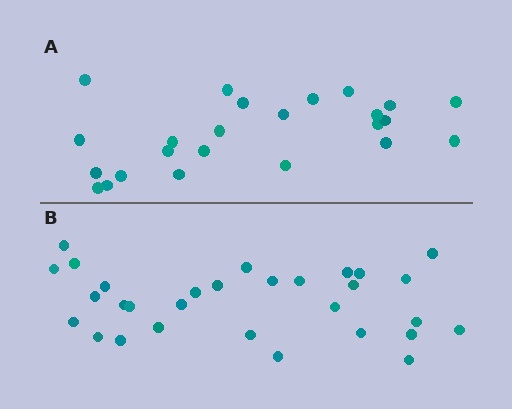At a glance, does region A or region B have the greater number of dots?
Region B (the bottom region) has more dots.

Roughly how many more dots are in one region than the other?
Region B has about 6 more dots than region A.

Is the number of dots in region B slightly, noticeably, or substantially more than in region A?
Region B has noticeably more, but not dramatically so. The ratio is roughly 1.2 to 1.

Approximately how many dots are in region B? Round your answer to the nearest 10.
About 30 dots.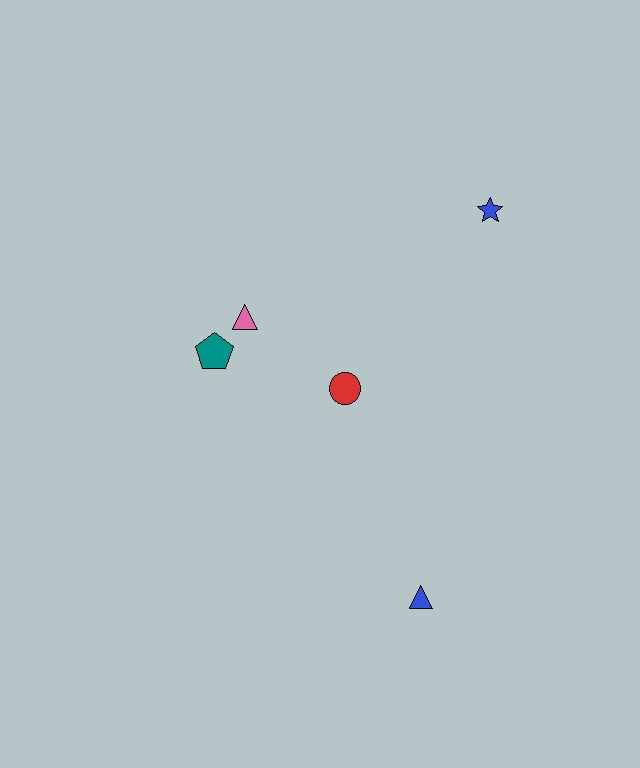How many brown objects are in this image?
There are no brown objects.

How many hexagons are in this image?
There are no hexagons.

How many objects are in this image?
There are 5 objects.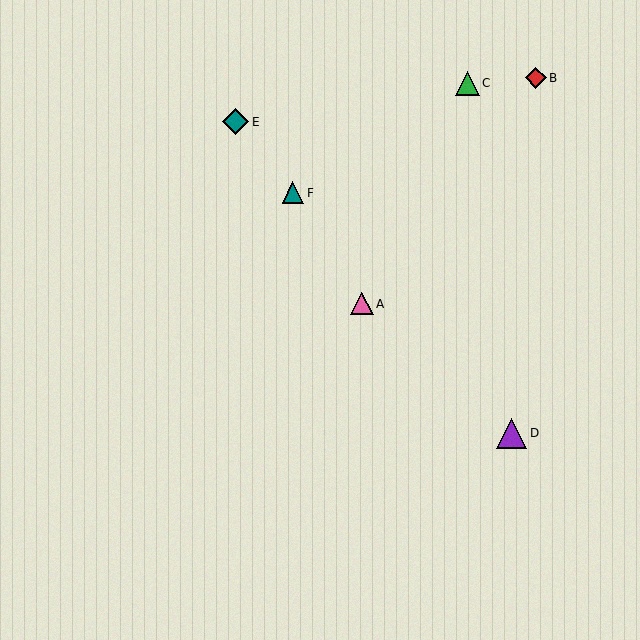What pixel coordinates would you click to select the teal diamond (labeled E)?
Click at (236, 122) to select the teal diamond E.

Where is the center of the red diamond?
The center of the red diamond is at (536, 78).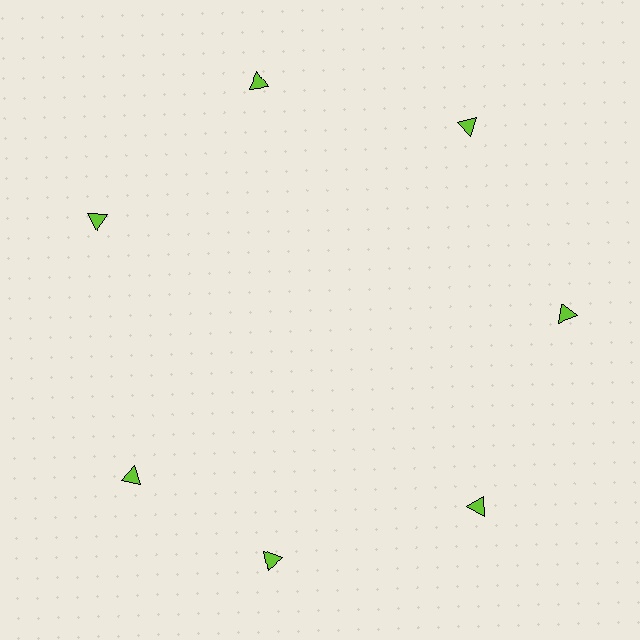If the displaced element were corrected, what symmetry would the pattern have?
It would have 7-fold rotational symmetry — the pattern would map onto itself every 51 degrees.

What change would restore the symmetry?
The symmetry would be restored by rotating it back into even spacing with its neighbors so that all 7 triangles sit at equal angles and equal distance from the center.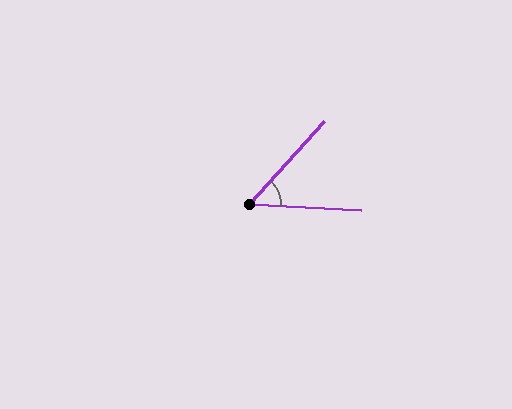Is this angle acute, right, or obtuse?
It is acute.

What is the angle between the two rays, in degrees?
Approximately 51 degrees.